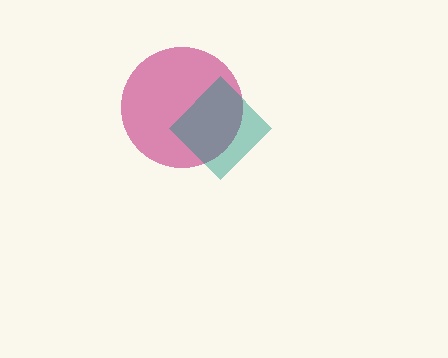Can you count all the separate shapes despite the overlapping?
Yes, there are 2 separate shapes.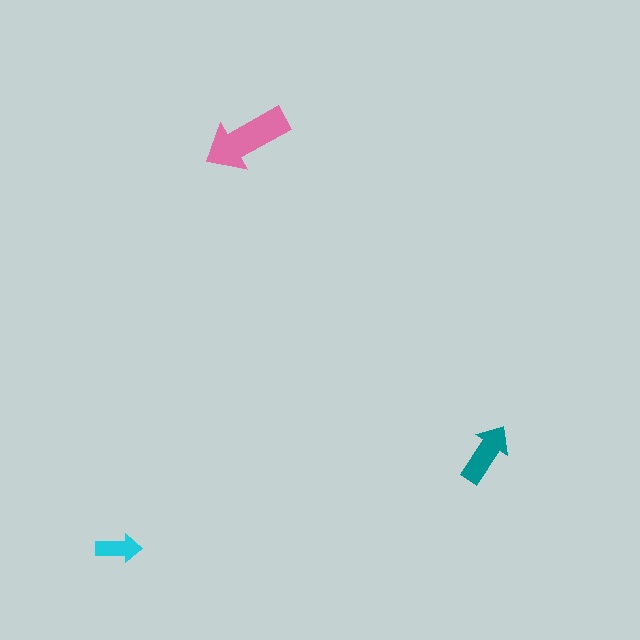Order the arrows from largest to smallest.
the pink one, the teal one, the cyan one.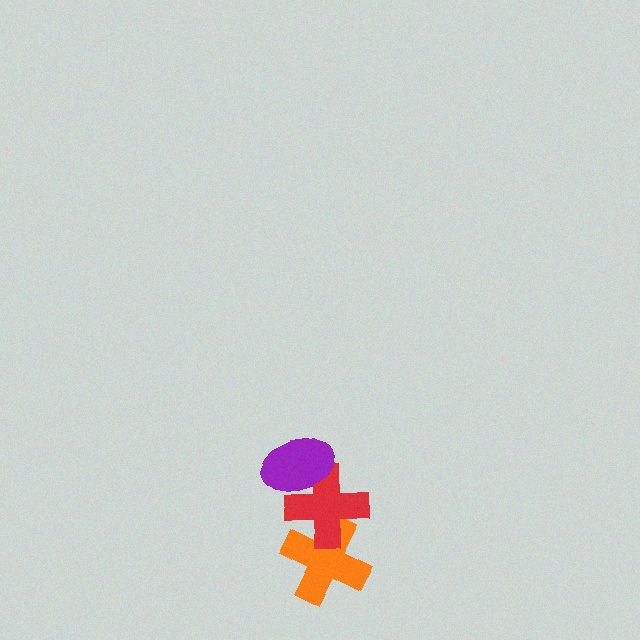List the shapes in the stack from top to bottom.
From top to bottom: the purple ellipse, the red cross, the orange cross.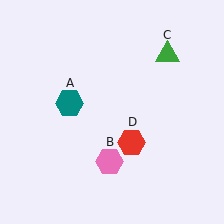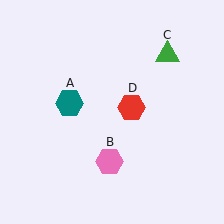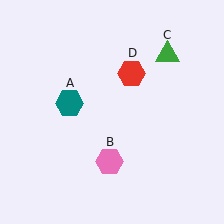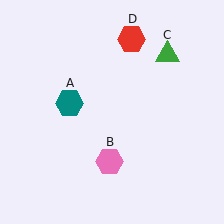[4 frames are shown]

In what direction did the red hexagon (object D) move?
The red hexagon (object D) moved up.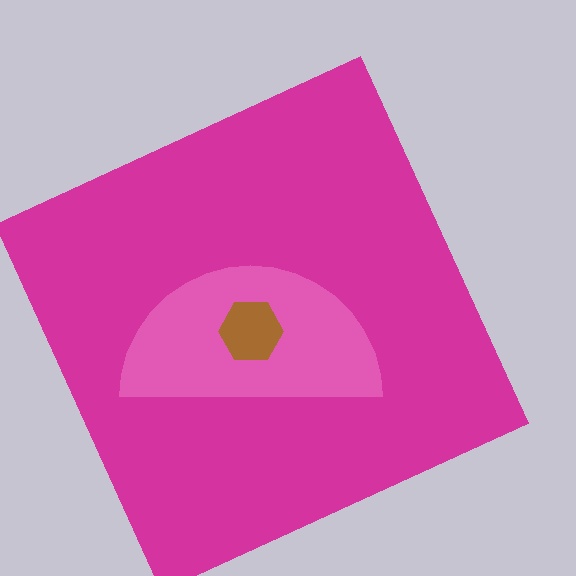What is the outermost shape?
The magenta square.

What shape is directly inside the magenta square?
The pink semicircle.